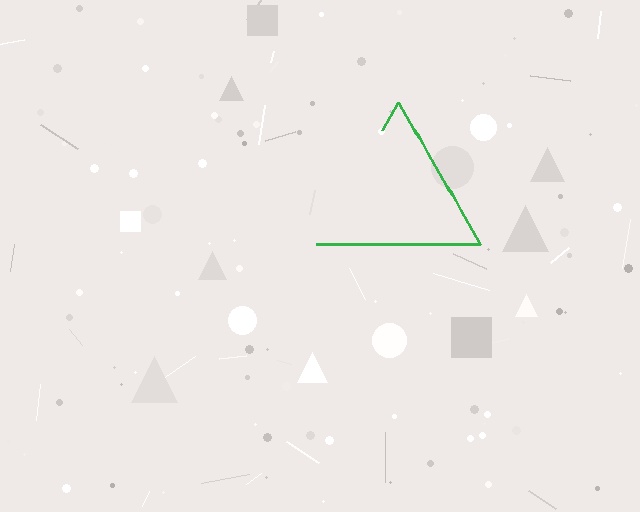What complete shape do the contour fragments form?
The contour fragments form a triangle.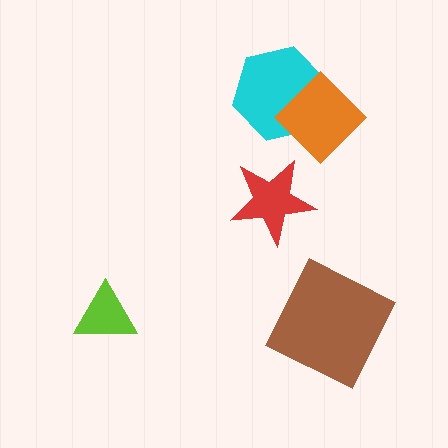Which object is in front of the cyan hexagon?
The orange diamond is in front of the cyan hexagon.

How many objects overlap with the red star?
0 objects overlap with the red star.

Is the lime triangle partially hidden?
No, no other shape covers it.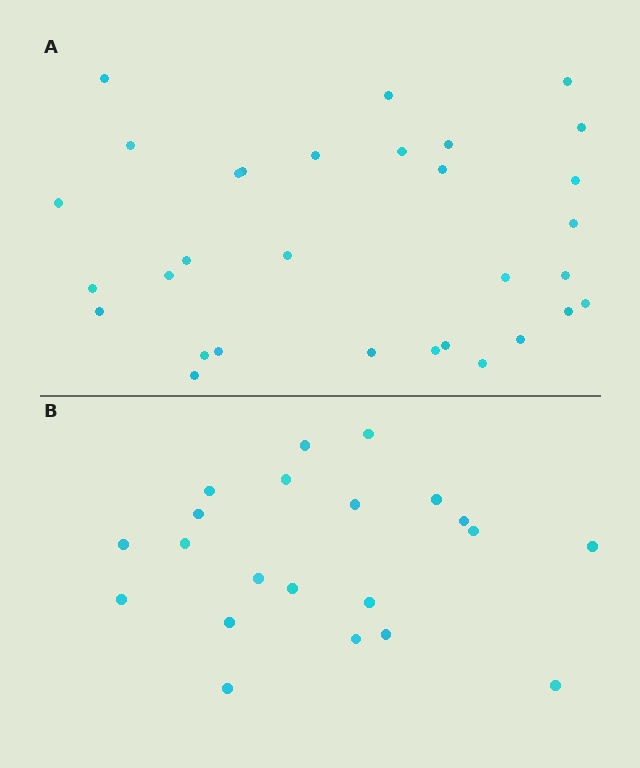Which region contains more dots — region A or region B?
Region A (the top region) has more dots.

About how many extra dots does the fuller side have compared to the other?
Region A has roughly 10 or so more dots than region B.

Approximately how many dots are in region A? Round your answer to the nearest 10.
About 30 dots. (The exact count is 31, which rounds to 30.)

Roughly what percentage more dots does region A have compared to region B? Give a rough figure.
About 50% more.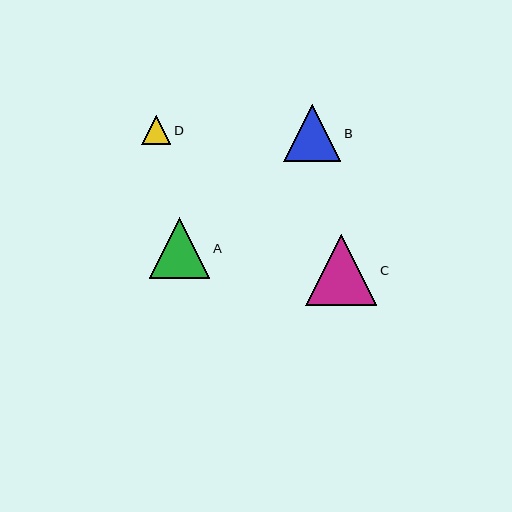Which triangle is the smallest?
Triangle D is the smallest with a size of approximately 29 pixels.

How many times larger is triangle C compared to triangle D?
Triangle C is approximately 2.4 times the size of triangle D.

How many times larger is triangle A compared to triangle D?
Triangle A is approximately 2.1 times the size of triangle D.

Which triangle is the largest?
Triangle C is the largest with a size of approximately 71 pixels.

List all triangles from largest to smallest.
From largest to smallest: C, A, B, D.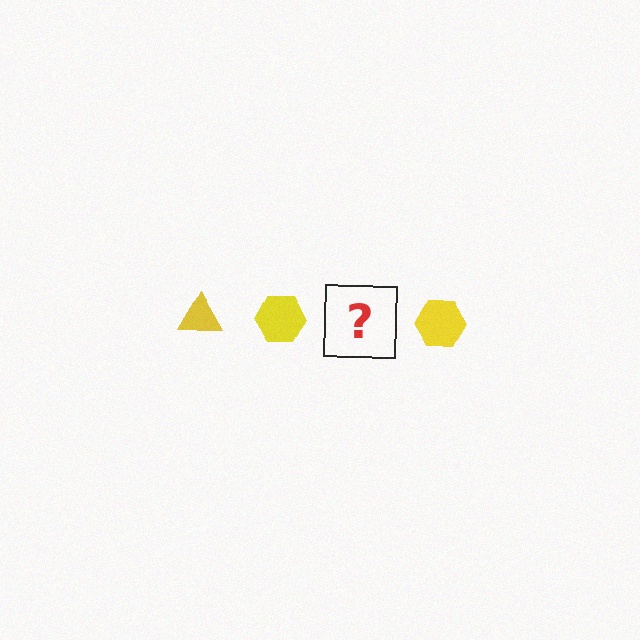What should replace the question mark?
The question mark should be replaced with a yellow triangle.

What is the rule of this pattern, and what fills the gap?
The rule is that the pattern cycles through triangle, hexagon shapes in yellow. The gap should be filled with a yellow triangle.